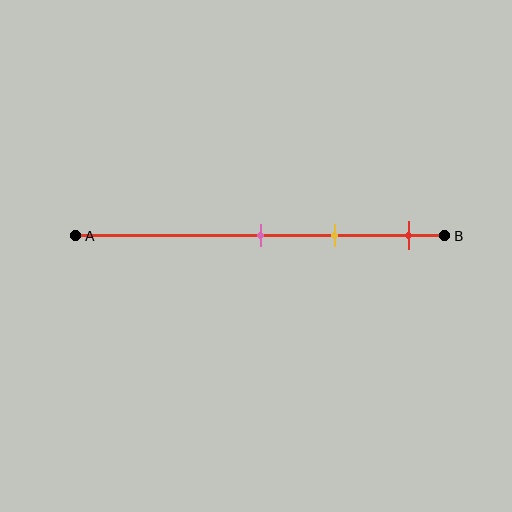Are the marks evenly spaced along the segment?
Yes, the marks are approximately evenly spaced.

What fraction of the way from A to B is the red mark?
The red mark is approximately 90% (0.9) of the way from A to B.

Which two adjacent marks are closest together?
The pink and yellow marks are the closest adjacent pair.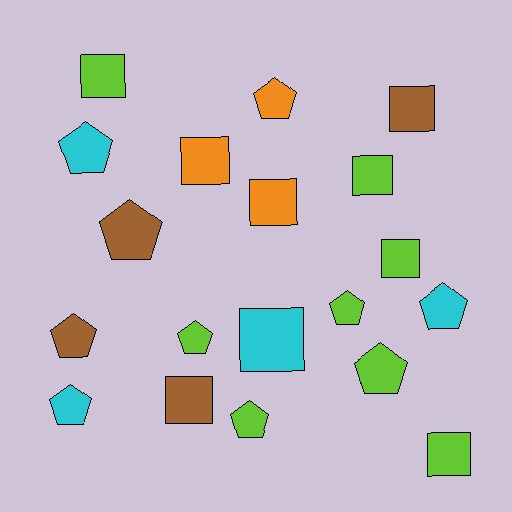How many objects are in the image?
There are 19 objects.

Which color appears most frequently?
Lime, with 8 objects.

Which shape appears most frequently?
Pentagon, with 10 objects.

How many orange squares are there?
There are 2 orange squares.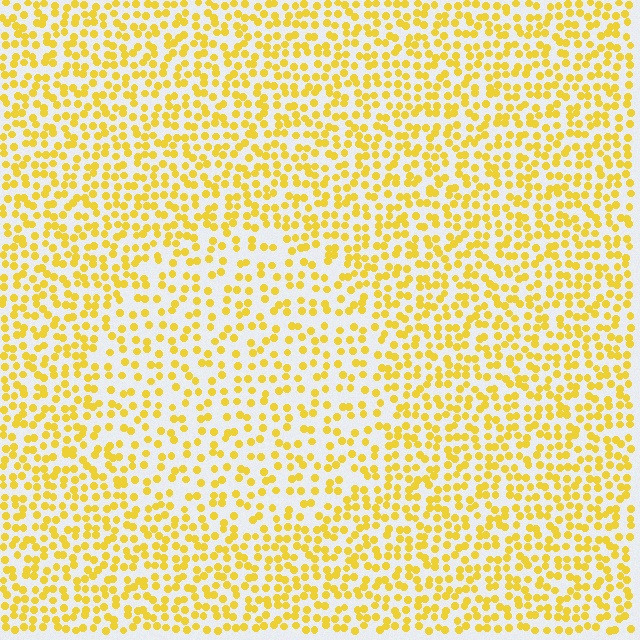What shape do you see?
I see a circle.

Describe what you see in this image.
The image contains small yellow elements arranged at two different densities. A circle-shaped region is visible where the elements are less densely packed than the surrounding area.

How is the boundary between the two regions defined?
The boundary is defined by a change in element density (approximately 1.6x ratio). All elements are the same color, size, and shape.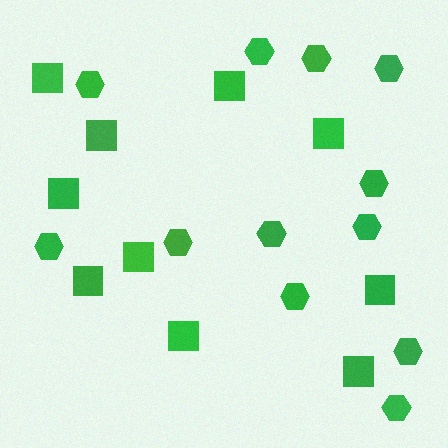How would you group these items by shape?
There are 2 groups: one group of hexagons (12) and one group of squares (10).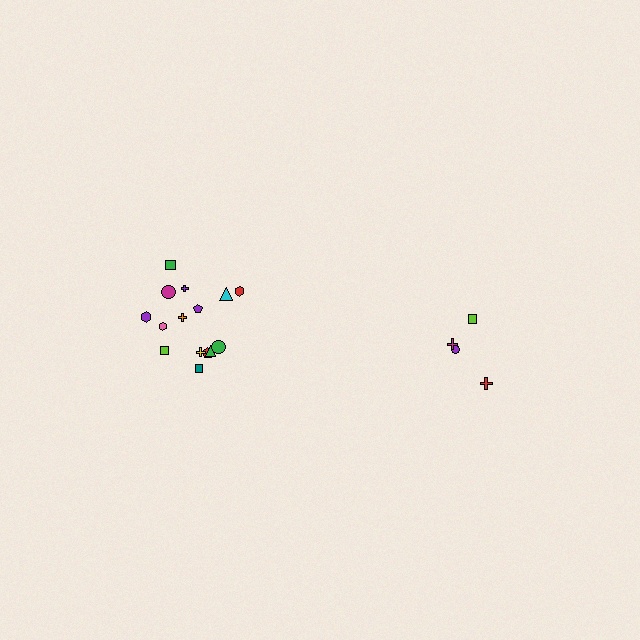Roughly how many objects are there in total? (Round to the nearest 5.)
Roughly 20 objects in total.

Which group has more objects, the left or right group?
The left group.